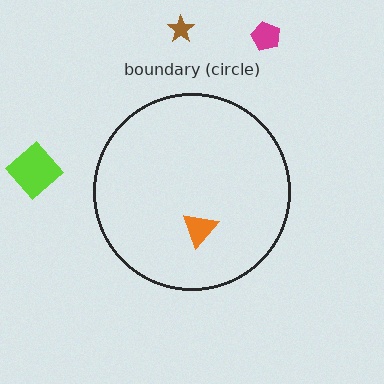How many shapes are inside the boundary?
1 inside, 3 outside.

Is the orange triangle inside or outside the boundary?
Inside.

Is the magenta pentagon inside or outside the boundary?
Outside.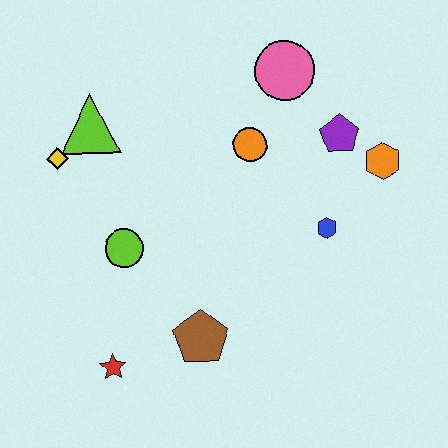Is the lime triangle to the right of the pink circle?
No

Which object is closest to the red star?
The brown pentagon is closest to the red star.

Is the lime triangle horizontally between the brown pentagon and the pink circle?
No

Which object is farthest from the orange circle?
The red star is farthest from the orange circle.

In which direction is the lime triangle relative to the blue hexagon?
The lime triangle is to the left of the blue hexagon.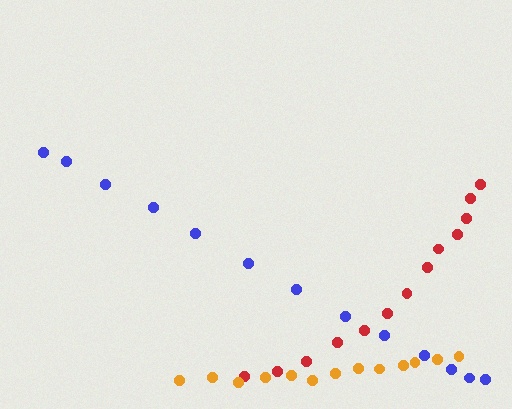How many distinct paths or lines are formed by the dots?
There are 3 distinct paths.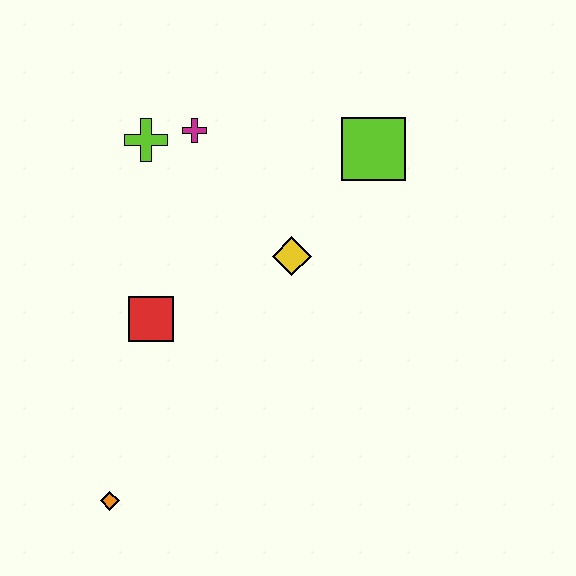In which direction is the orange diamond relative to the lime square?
The orange diamond is below the lime square.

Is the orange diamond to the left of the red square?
Yes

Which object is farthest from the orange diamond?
The lime square is farthest from the orange diamond.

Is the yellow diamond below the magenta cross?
Yes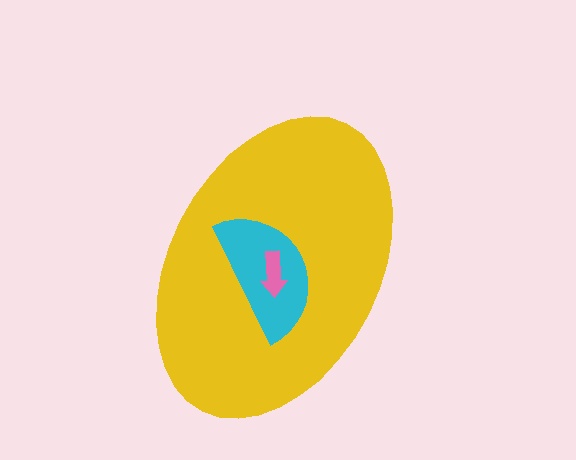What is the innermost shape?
The pink arrow.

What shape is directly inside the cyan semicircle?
The pink arrow.